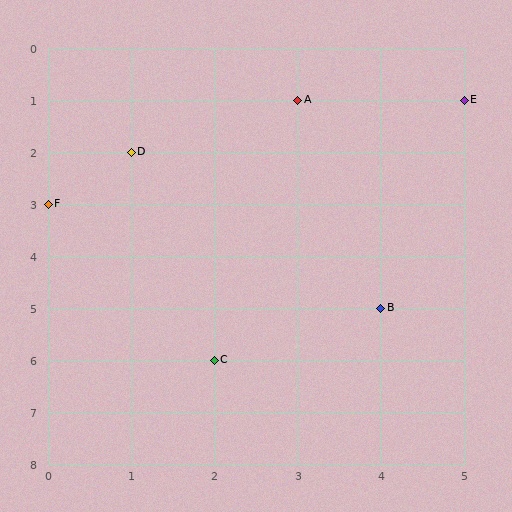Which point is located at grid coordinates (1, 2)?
Point D is at (1, 2).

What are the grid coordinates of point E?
Point E is at grid coordinates (5, 1).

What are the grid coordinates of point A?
Point A is at grid coordinates (3, 1).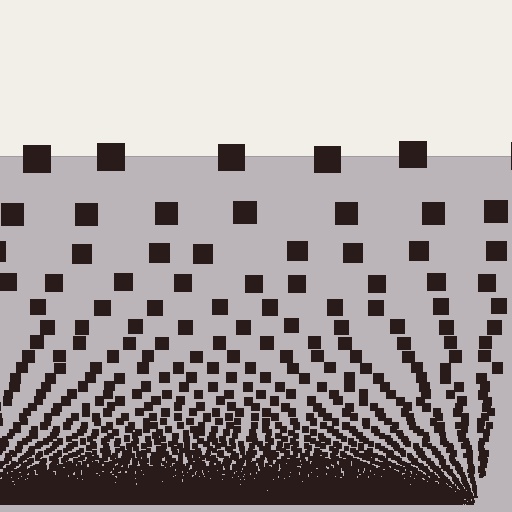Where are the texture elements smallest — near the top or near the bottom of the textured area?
Near the bottom.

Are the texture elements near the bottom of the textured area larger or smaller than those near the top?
Smaller. The gradient is inverted — elements near the bottom are smaller and denser.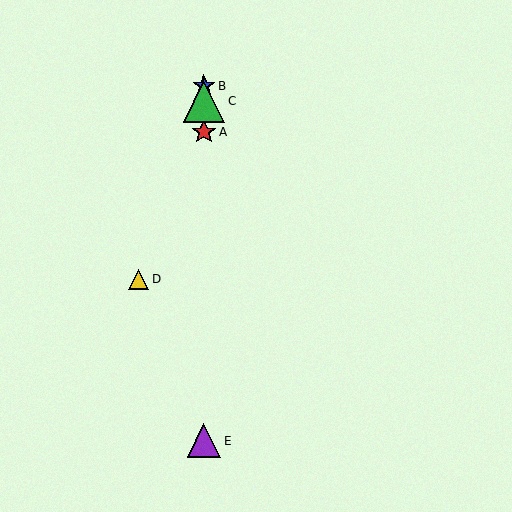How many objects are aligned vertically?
4 objects (A, B, C, E) are aligned vertically.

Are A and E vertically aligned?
Yes, both are at x≈204.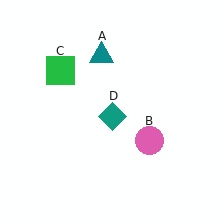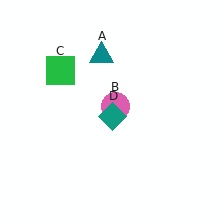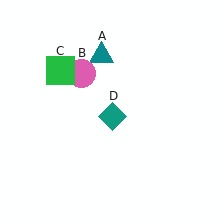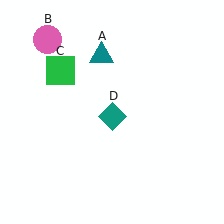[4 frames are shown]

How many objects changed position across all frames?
1 object changed position: pink circle (object B).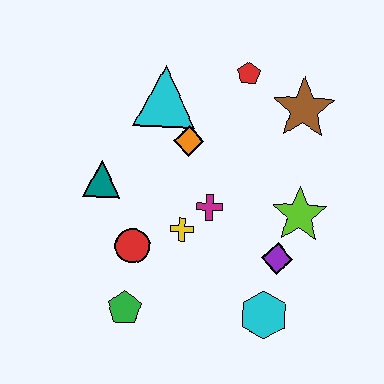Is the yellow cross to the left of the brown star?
Yes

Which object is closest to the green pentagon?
The red circle is closest to the green pentagon.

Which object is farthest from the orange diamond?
The cyan hexagon is farthest from the orange diamond.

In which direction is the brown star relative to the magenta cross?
The brown star is above the magenta cross.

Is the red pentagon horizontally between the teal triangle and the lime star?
Yes